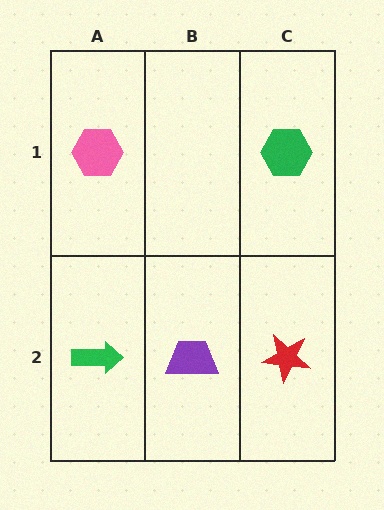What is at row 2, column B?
A purple trapezoid.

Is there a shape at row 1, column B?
No, that cell is empty.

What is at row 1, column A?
A pink hexagon.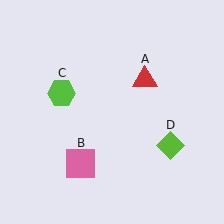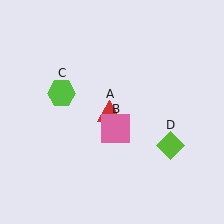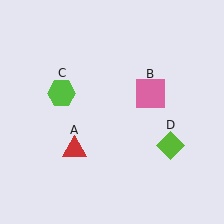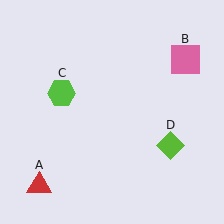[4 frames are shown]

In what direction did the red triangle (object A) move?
The red triangle (object A) moved down and to the left.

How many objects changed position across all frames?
2 objects changed position: red triangle (object A), pink square (object B).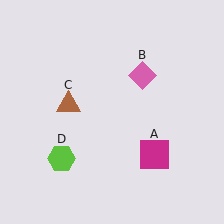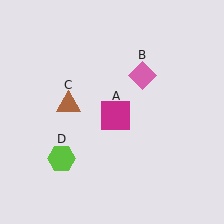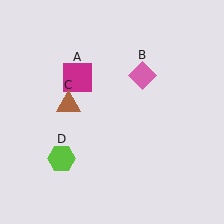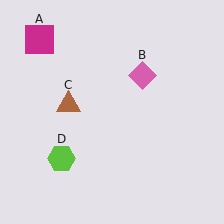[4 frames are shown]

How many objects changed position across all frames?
1 object changed position: magenta square (object A).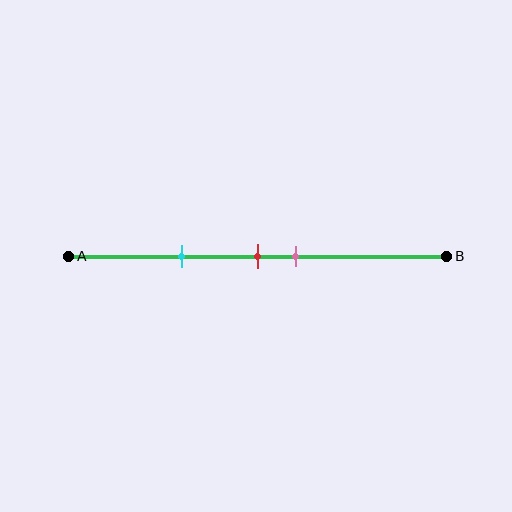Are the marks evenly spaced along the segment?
No, the marks are not evenly spaced.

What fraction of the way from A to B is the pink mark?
The pink mark is approximately 60% (0.6) of the way from A to B.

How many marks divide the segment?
There are 3 marks dividing the segment.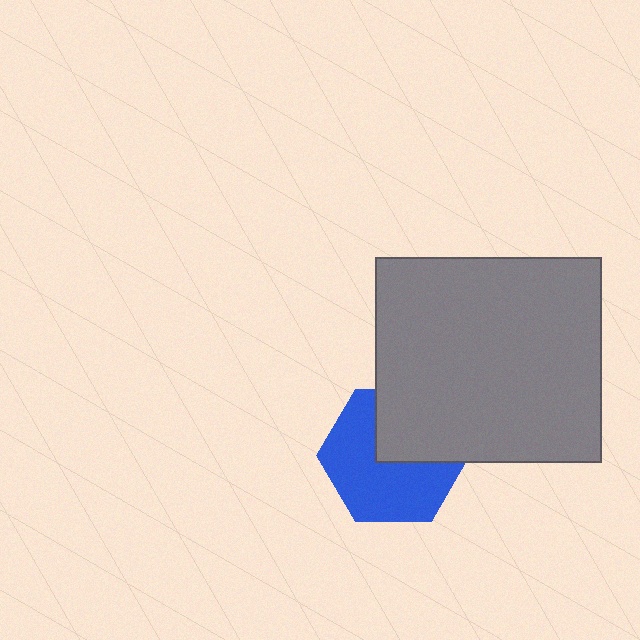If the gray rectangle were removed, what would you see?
You would see the complete blue hexagon.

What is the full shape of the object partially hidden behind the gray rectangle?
The partially hidden object is a blue hexagon.